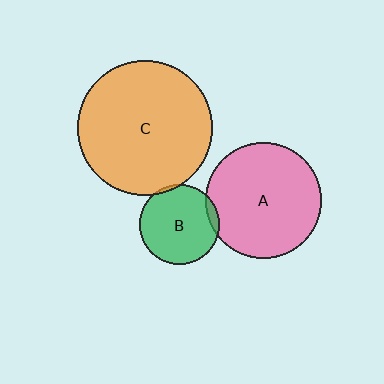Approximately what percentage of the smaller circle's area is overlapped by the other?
Approximately 5%.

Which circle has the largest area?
Circle C (orange).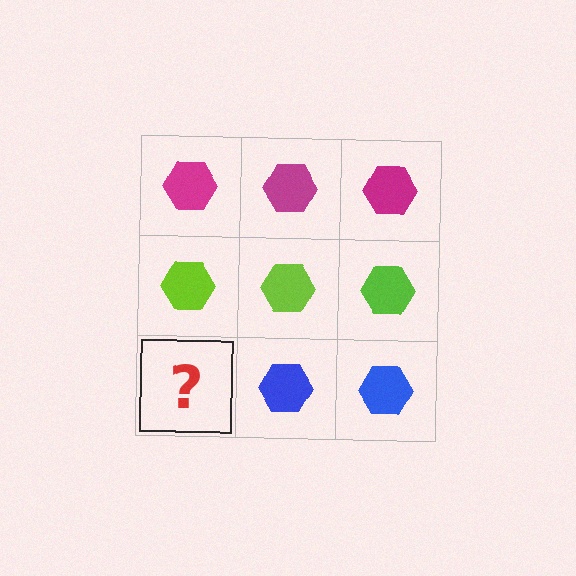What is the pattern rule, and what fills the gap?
The rule is that each row has a consistent color. The gap should be filled with a blue hexagon.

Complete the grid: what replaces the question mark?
The question mark should be replaced with a blue hexagon.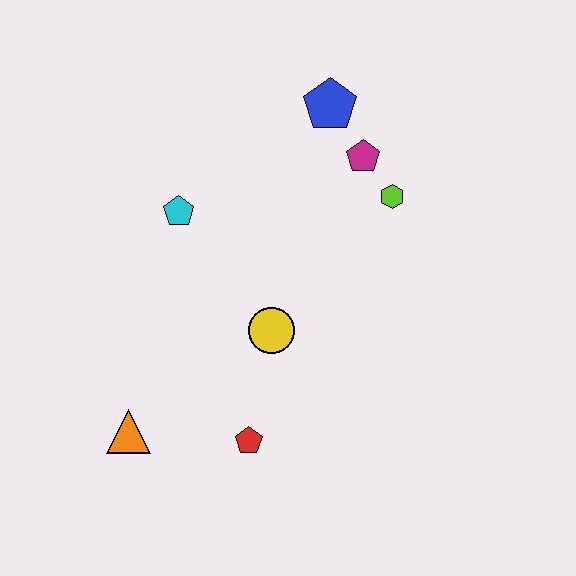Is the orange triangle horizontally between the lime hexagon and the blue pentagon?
No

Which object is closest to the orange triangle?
The red pentagon is closest to the orange triangle.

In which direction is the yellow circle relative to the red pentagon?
The yellow circle is above the red pentagon.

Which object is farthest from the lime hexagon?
The orange triangle is farthest from the lime hexagon.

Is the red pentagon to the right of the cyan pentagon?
Yes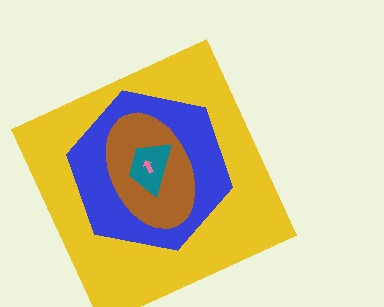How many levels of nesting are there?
5.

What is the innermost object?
The pink arrow.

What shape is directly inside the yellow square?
The blue hexagon.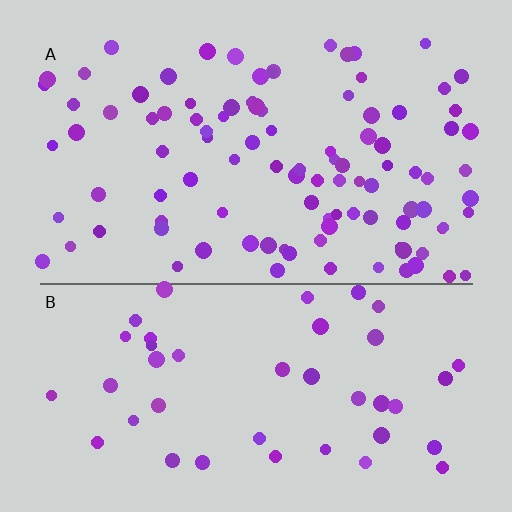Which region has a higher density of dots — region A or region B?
A (the top).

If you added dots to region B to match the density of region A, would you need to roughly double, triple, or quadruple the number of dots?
Approximately double.